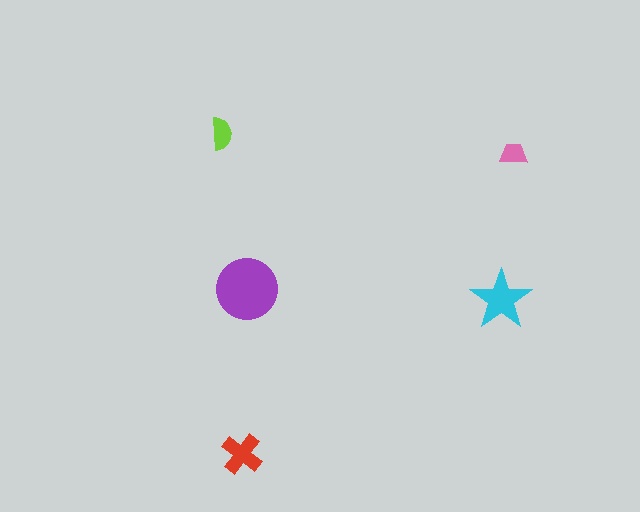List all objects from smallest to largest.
The pink trapezoid, the lime semicircle, the red cross, the cyan star, the purple circle.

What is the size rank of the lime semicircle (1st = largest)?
4th.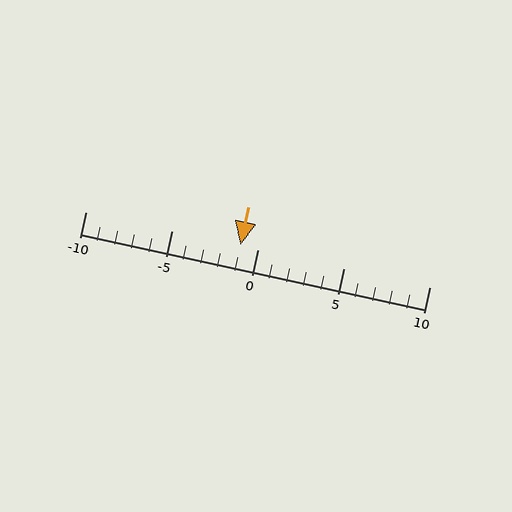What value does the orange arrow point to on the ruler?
The orange arrow points to approximately -1.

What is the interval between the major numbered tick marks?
The major tick marks are spaced 5 units apart.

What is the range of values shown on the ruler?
The ruler shows values from -10 to 10.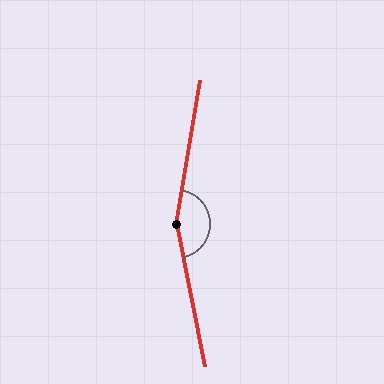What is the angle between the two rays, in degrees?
Approximately 160 degrees.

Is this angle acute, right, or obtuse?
It is obtuse.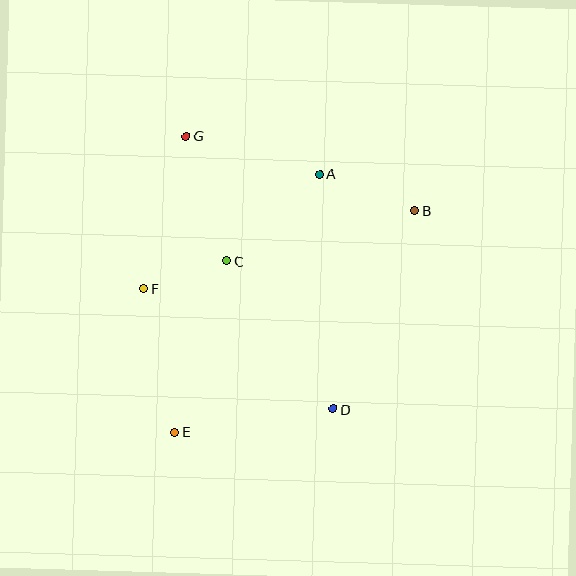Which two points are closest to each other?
Points C and F are closest to each other.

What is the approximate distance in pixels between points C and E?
The distance between C and E is approximately 179 pixels.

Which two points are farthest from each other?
Points B and E are farthest from each other.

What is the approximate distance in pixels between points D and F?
The distance between D and F is approximately 224 pixels.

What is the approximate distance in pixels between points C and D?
The distance between C and D is approximately 182 pixels.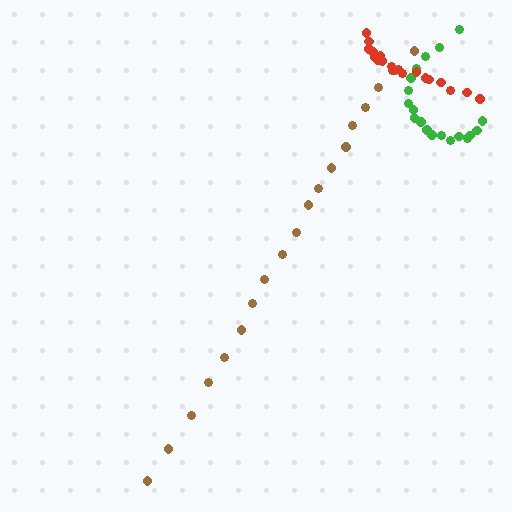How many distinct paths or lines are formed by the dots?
There are 3 distinct paths.